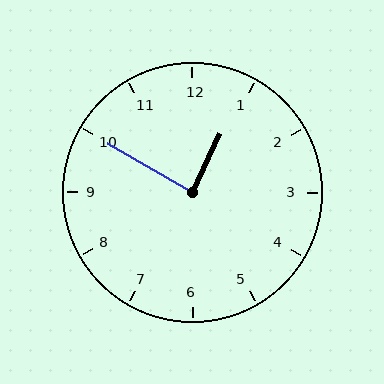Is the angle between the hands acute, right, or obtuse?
It is right.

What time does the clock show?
12:50.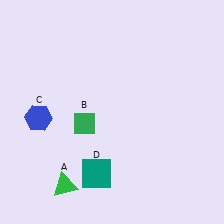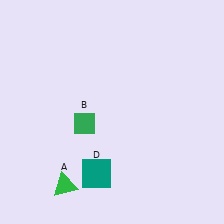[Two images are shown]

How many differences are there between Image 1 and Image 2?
There is 1 difference between the two images.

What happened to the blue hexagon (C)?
The blue hexagon (C) was removed in Image 2. It was in the bottom-left area of Image 1.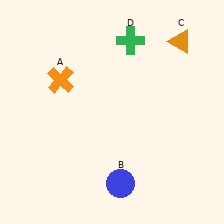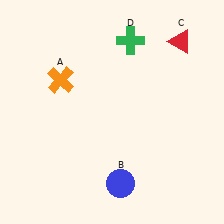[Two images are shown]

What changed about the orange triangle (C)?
In Image 1, C is orange. In Image 2, it changed to red.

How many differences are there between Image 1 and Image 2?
There is 1 difference between the two images.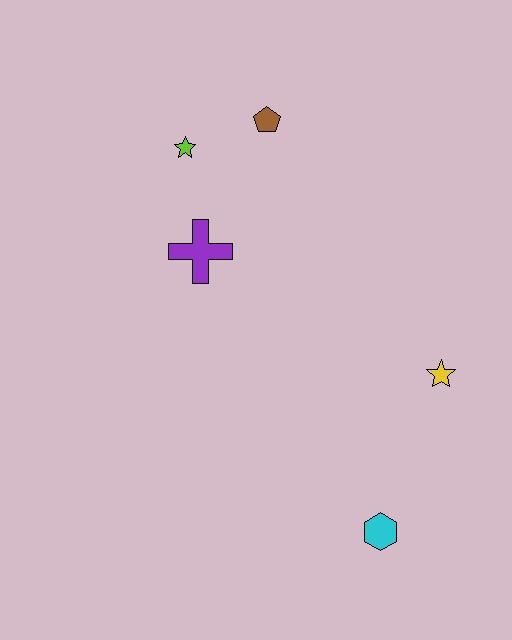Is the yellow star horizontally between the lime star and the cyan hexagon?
No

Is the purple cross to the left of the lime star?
No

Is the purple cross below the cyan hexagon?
No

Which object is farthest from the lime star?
The cyan hexagon is farthest from the lime star.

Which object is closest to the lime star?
The brown pentagon is closest to the lime star.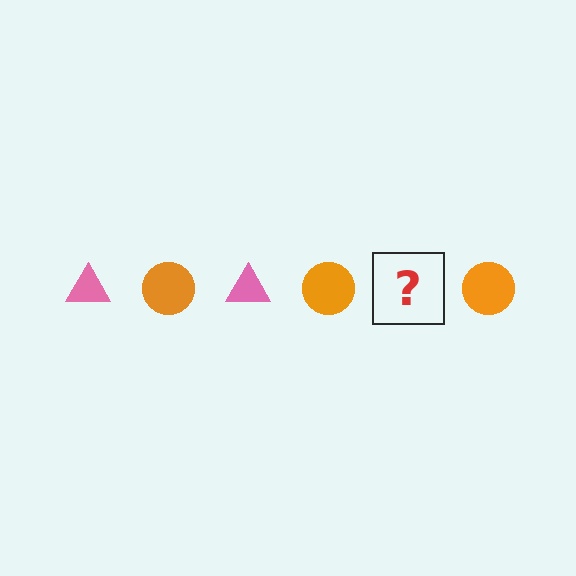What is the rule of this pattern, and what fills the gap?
The rule is that the pattern alternates between pink triangle and orange circle. The gap should be filled with a pink triangle.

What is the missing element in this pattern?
The missing element is a pink triangle.